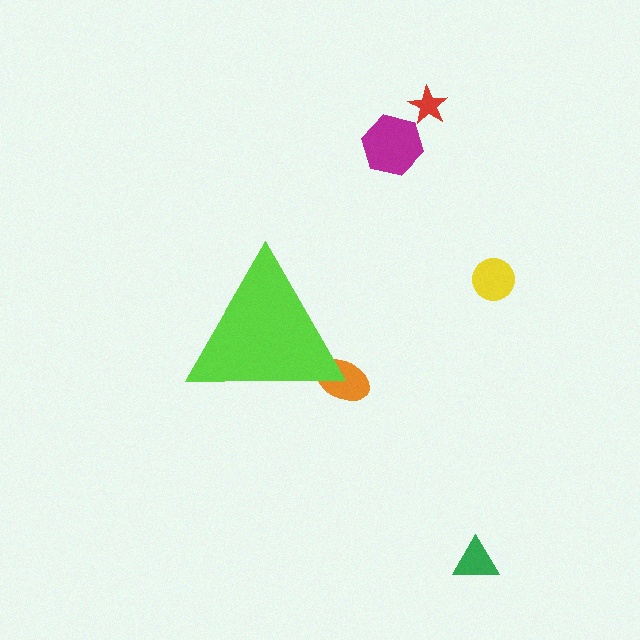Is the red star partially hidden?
No, the red star is fully visible.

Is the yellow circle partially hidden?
No, the yellow circle is fully visible.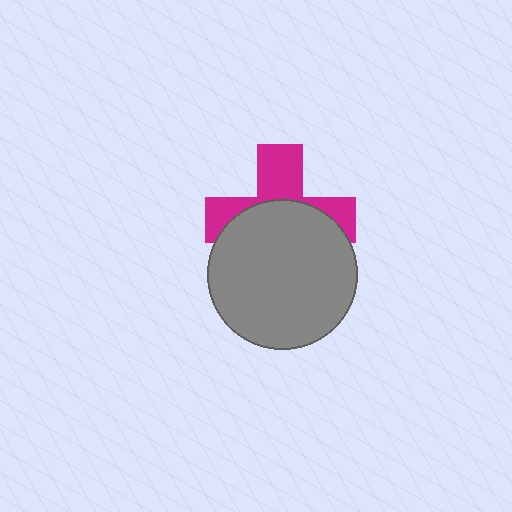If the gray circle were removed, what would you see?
You would see the complete magenta cross.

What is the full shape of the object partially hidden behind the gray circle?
The partially hidden object is a magenta cross.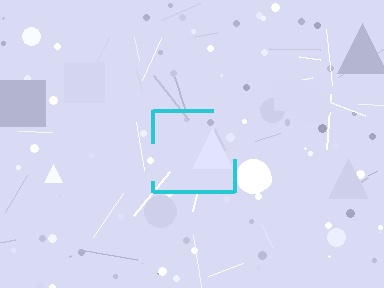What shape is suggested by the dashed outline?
The dashed outline suggests a square.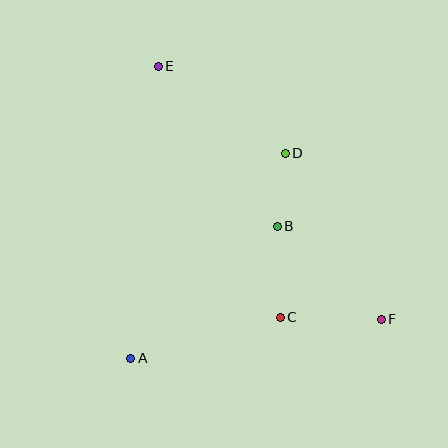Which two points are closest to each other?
Points B and D are closest to each other.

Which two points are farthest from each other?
Points E and F are farthest from each other.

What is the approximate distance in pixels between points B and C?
The distance between B and C is approximately 91 pixels.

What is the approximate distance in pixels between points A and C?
The distance between A and C is approximately 155 pixels.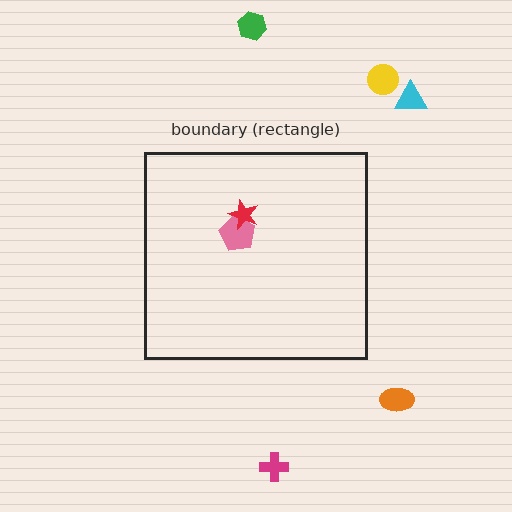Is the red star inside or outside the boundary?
Inside.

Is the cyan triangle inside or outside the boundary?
Outside.